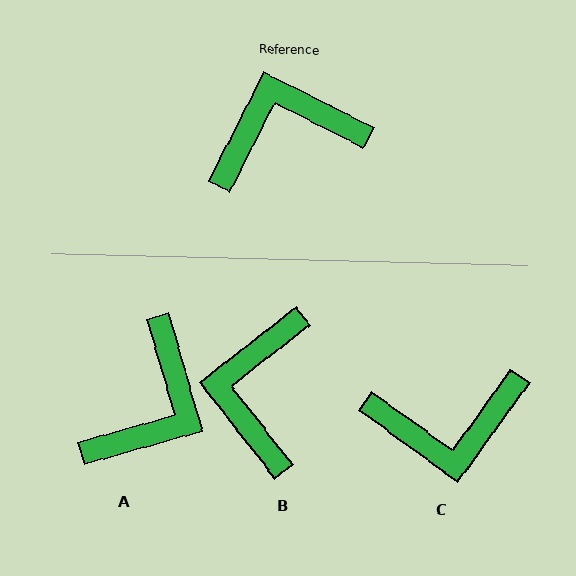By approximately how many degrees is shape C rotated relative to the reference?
Approximately 171 degrees counter-clockwise.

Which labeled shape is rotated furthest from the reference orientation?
C, about 171 degrees away.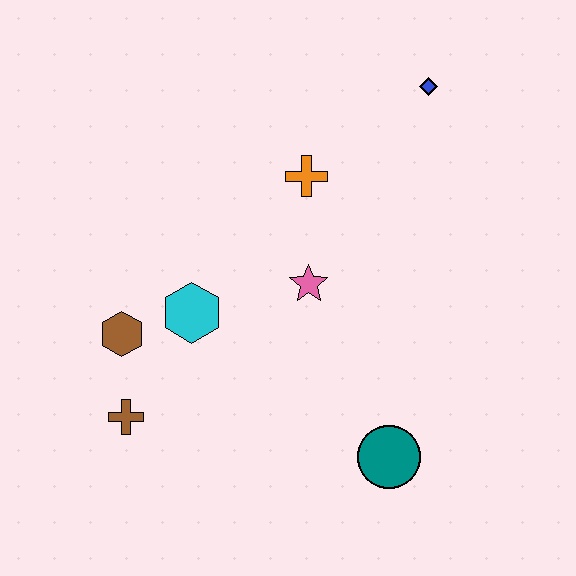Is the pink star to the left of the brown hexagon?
No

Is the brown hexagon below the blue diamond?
Yes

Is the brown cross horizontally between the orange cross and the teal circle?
No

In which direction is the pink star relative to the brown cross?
The pink star is to the right of the brown cross.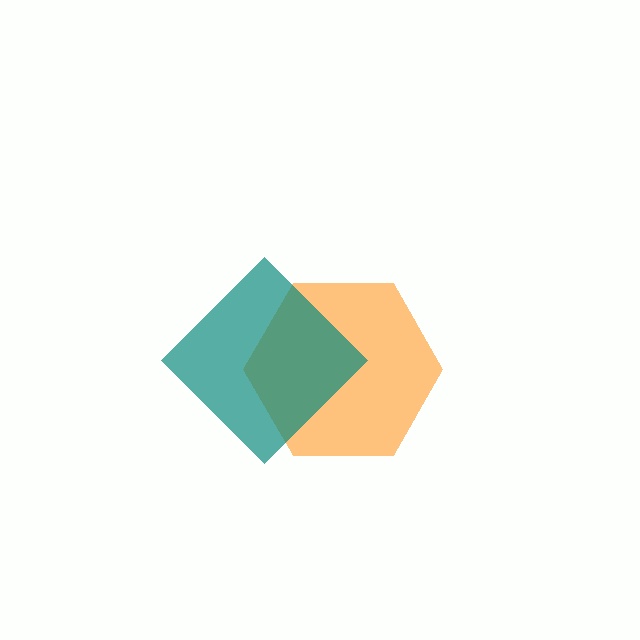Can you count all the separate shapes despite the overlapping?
Yes, there are 2 separate shapes.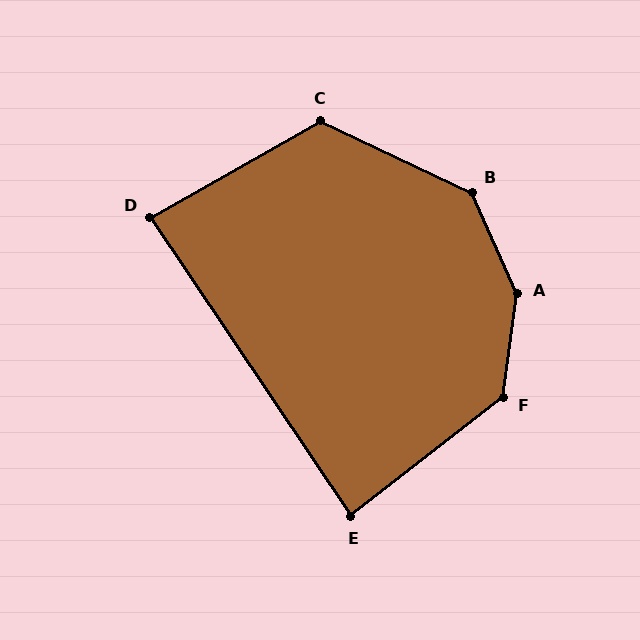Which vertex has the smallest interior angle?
D, at approximately 86 degrees.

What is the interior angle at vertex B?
Approximately 139 degrees (obtuse).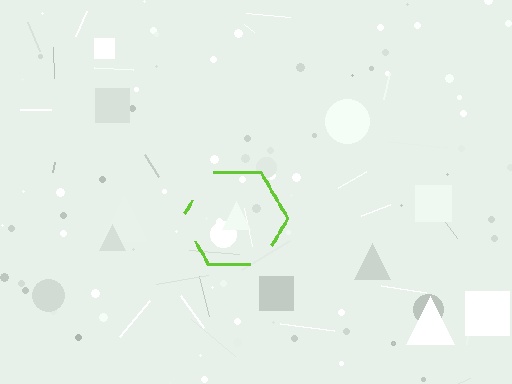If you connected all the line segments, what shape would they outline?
They would outline a hexagon.